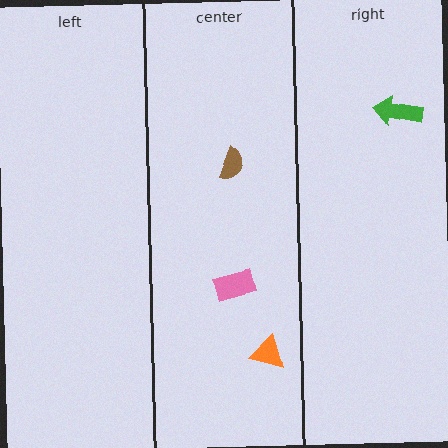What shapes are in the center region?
The orange triangle, the pink rectangle, the brown semicircle.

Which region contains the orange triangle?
The center region.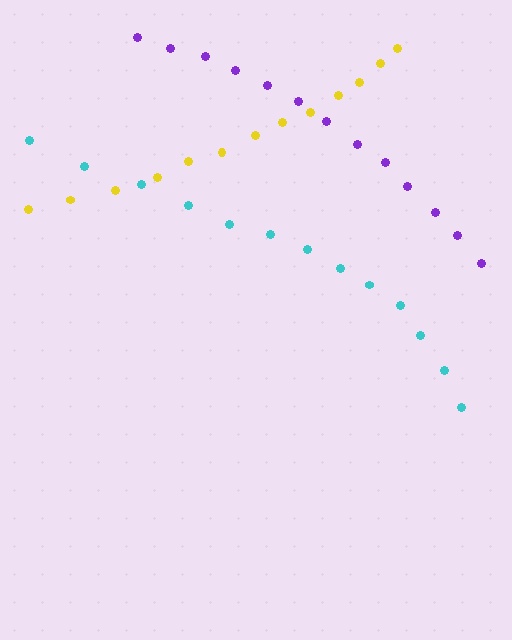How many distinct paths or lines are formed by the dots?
There are 3 distinct paths.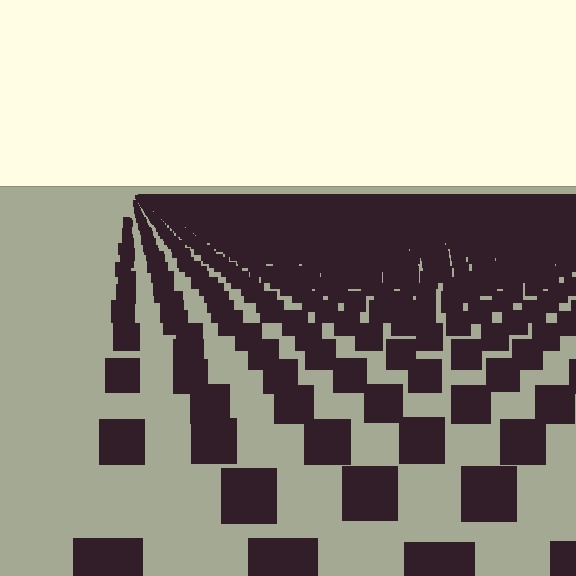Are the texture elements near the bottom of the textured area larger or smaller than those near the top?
Larger. Near the bottom, elements are closer to the viewer and appear at a bigger on-screen size.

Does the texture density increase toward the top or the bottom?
Density increases toward the top.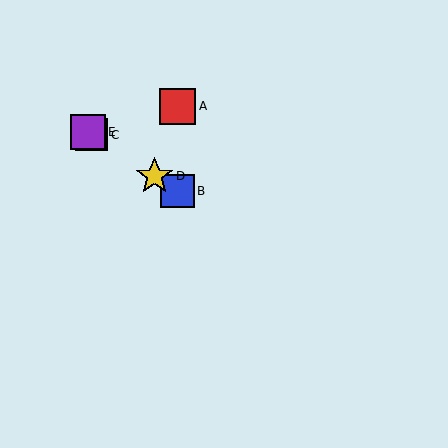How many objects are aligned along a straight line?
4 objects (B, C, D, E) are aligned along a straight line.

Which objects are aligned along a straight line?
Objects B, C, D, E are aligned along a straight line.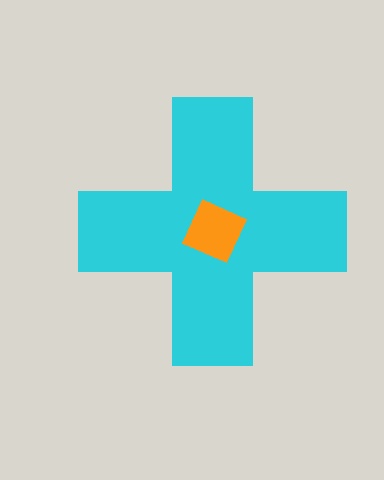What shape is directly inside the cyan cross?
The orange diamond.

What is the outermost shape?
The cyan cross.